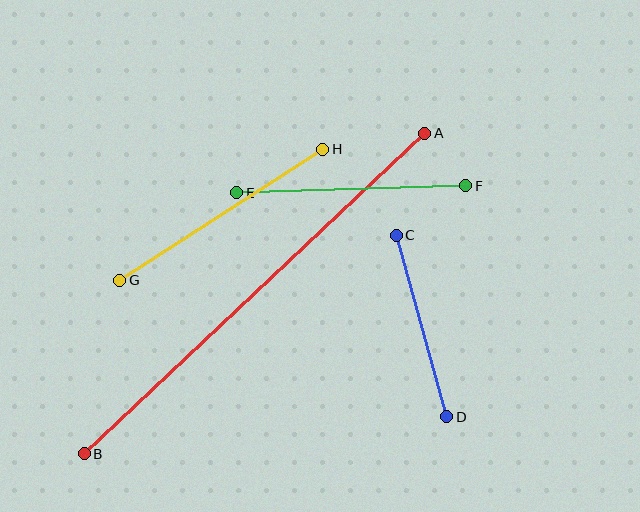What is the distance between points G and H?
The distance is approximately 241 pixels.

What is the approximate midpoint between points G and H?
The midpoint is at approximately (221, 215) pixels.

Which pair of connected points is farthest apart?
Points A and B are farthest apart.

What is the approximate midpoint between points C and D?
The midpoint is at approximately (422, 326) pixels.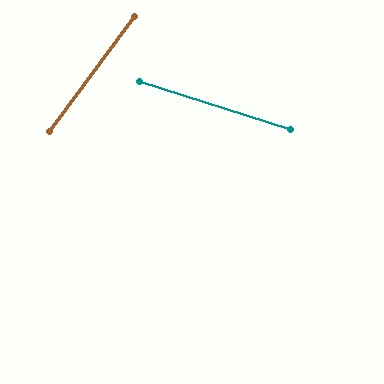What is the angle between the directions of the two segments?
Approximately 71 degrees.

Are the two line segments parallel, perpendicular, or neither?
Neither parallel nor perpendicular — they differ by about 71°.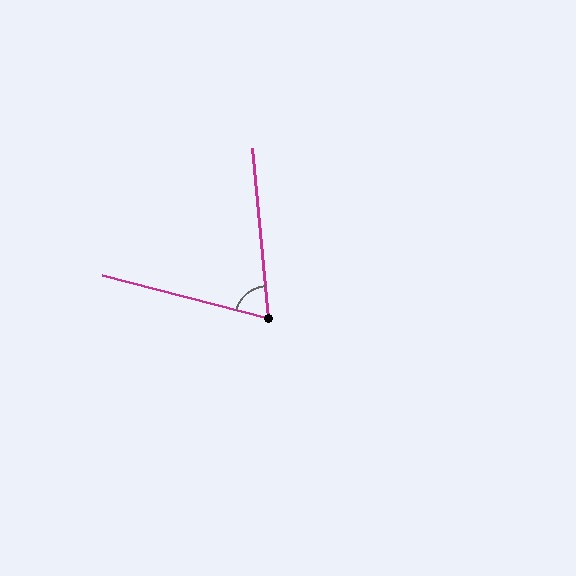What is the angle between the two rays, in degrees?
Approximately 70 degrees.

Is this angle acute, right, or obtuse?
It is acute.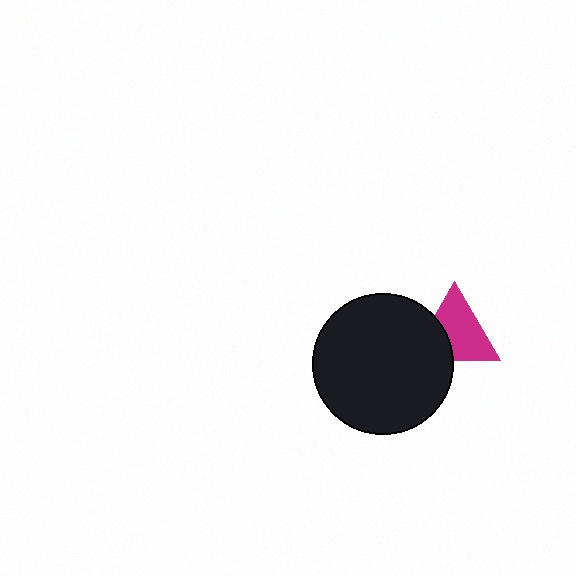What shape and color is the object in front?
The object in front is a black circle.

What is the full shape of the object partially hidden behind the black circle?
The partially hidden object is a magenta triangle.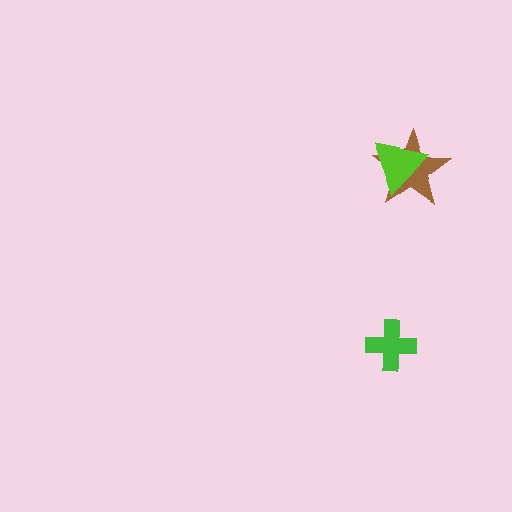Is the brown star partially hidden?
Yes, it is partially covered by another shape.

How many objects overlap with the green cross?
0 objects overlap with the green cross.